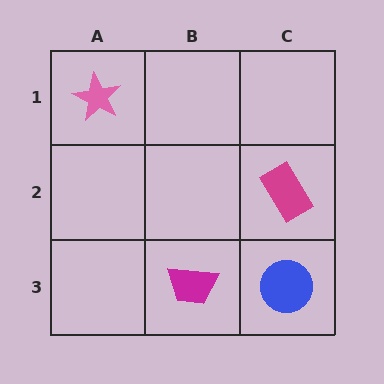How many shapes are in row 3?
2 shapes.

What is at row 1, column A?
A pink star.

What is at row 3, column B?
A magenta trapezoid.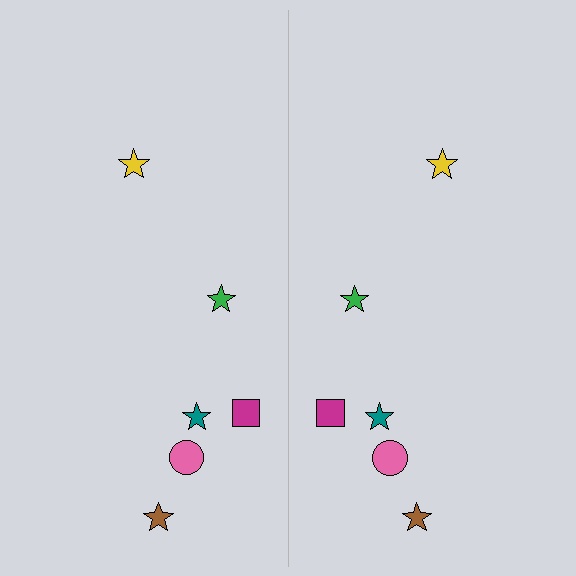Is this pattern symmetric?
Yes, this pattern has bilateral (reflection) symmetry.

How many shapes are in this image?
There are 12 shapes in this image.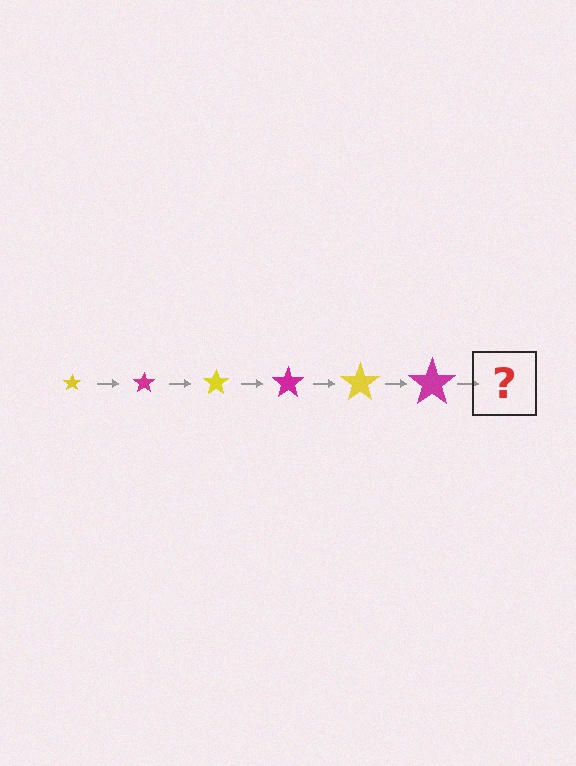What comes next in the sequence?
The next element should be a yellow star, larger than the previous one.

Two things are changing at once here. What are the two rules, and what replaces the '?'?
The two rules are that the star grows larger each step and the color cycles through yellow and magenta. The '?' should be a yellow star, larger than the previous one.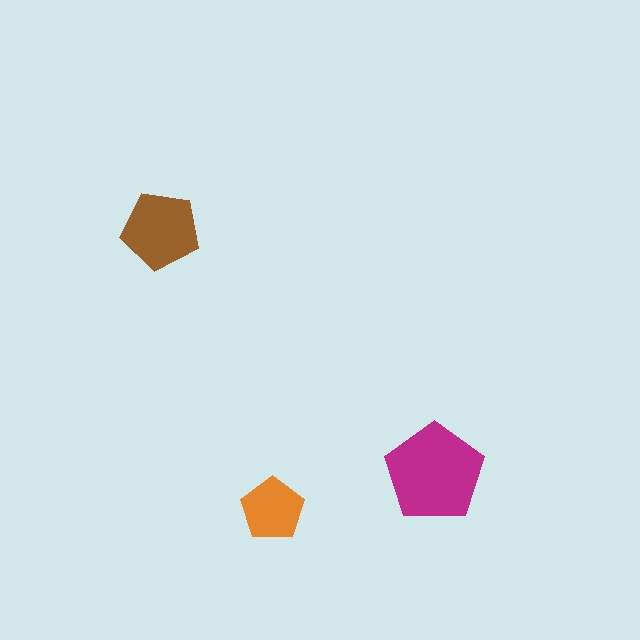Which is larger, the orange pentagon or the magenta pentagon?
The magenta one.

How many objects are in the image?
There are 3 objects in the image.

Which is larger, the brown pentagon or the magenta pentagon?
The magenta one.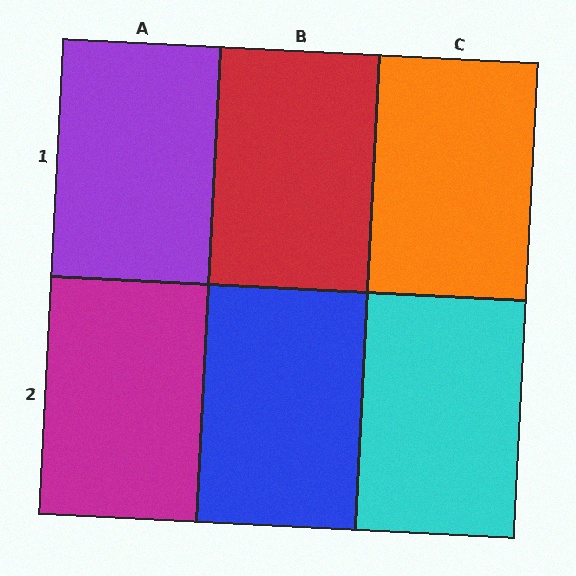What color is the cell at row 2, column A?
Magenta.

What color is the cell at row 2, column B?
Blue.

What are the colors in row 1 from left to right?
Purple, red, orange.